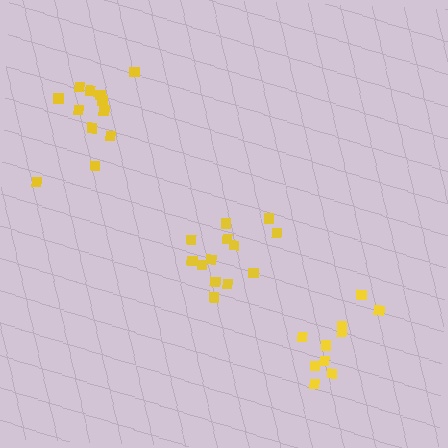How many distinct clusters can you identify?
There are 3 distinct clusters.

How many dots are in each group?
Group 1: 13 dots, Group 2: 10 dots, Group 3: 13 dots (36 total).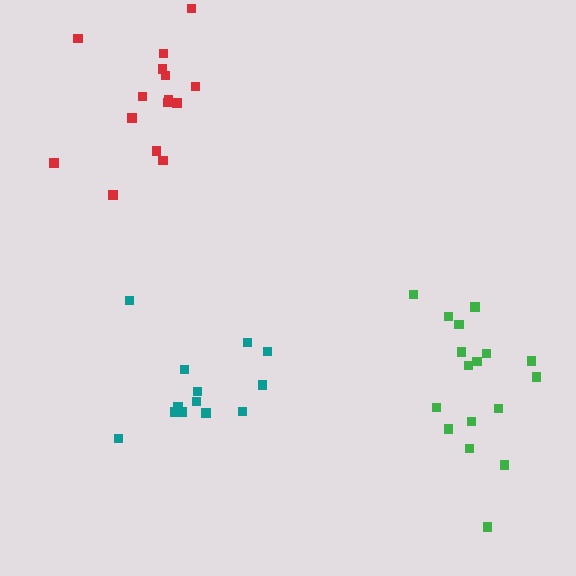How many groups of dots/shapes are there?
There are 3 groups.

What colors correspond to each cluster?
The clusters are colored: red, green, teal.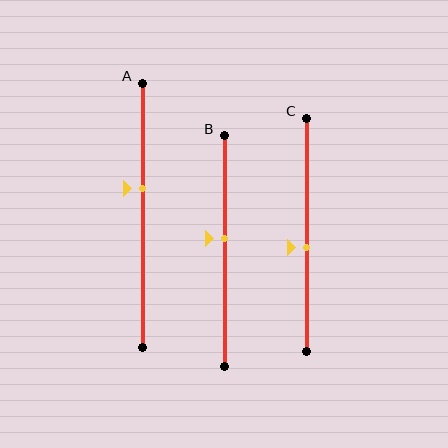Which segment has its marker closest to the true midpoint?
Segment B has its marker closest to the true midpoint.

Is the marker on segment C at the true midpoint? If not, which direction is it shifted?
No, the marker on segment C is shifted downward by about 5% of the segment length.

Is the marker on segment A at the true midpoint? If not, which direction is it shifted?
No, the marker on segment A is shifted upward by about 10% of the segment length.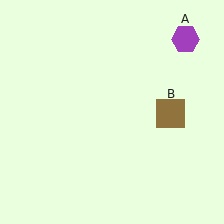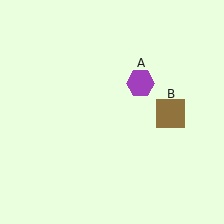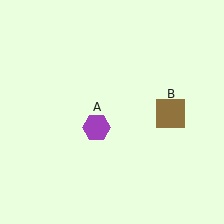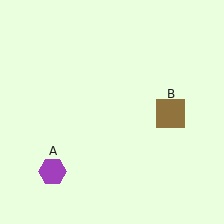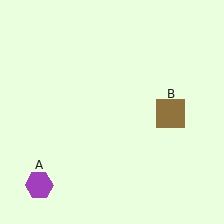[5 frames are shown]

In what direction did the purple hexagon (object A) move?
The purple hexagon (object A) moved down and to the left.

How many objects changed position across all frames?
1 object changed position: purple hexagon (object A).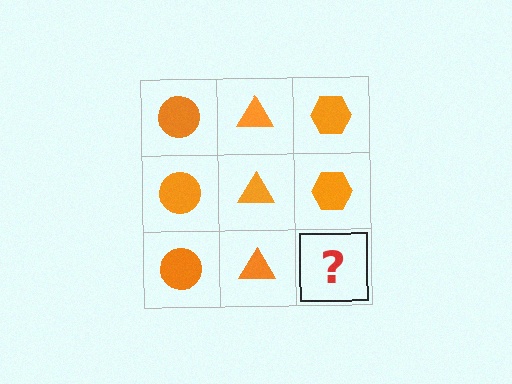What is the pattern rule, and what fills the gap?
The rule is that each column has a consistent shape. The gap should be filled with an orange hexagon.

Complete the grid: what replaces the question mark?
The question mark should be replaced with an orange hexagon.